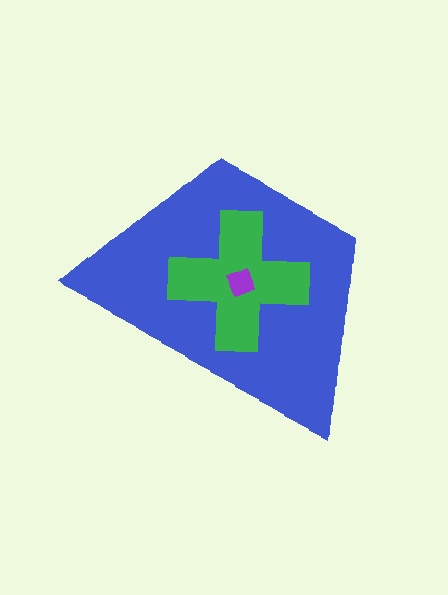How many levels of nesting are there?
3.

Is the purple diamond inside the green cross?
Yes.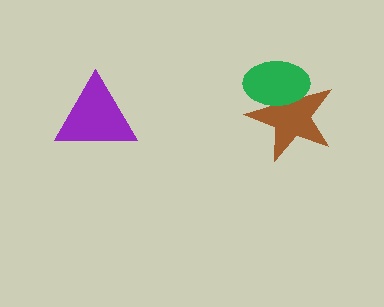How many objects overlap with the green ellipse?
1 object overlaps with the green ellipse.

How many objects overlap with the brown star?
1 object overlaps with the brown star.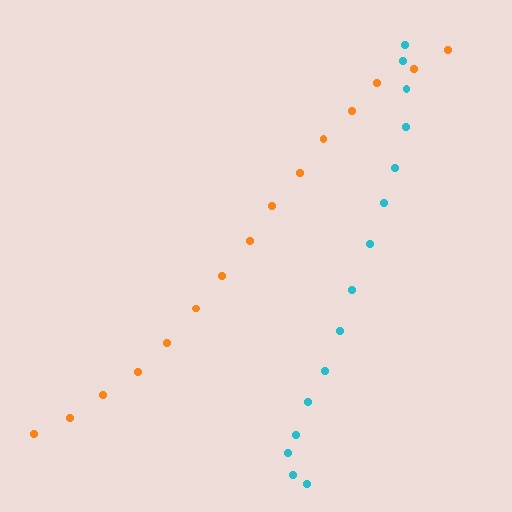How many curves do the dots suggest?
There are 2 distinct paths.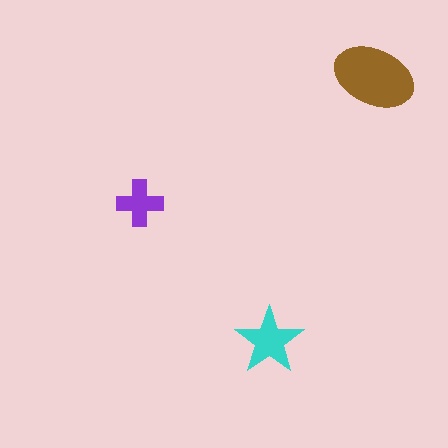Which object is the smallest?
The purple cross.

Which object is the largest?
The brown ellipse.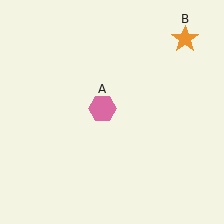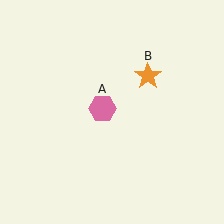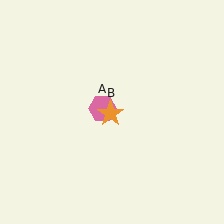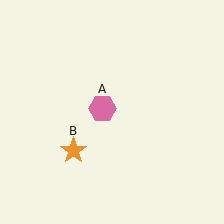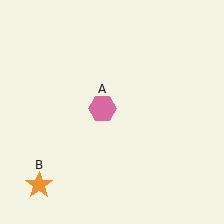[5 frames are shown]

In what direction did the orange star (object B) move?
The orange star (object B) moved down and to the left.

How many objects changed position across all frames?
1 object changed position: orange star (object B).